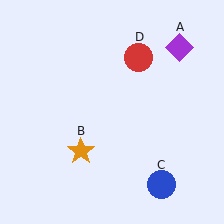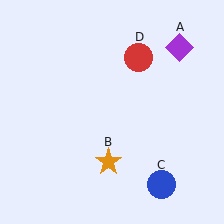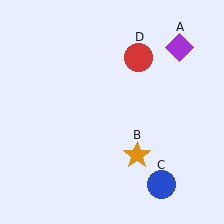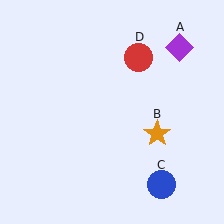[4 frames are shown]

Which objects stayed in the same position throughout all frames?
Purple diamond (object A) and blue circle (object C) and red circle (object D) remained stationary.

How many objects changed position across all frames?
1 object changed position: orange star (object B).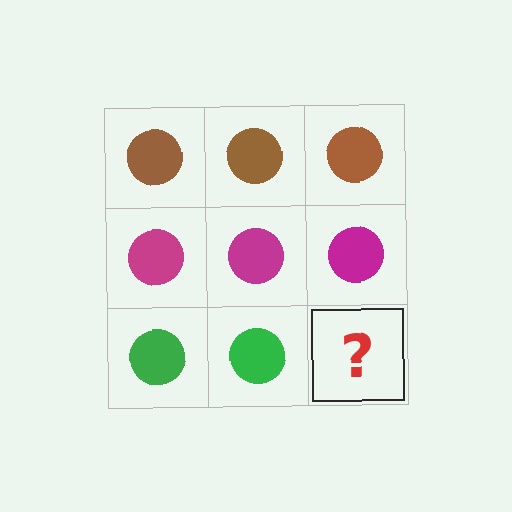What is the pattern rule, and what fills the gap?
The rule is that each row has a consistent color. The gap should be filled with a green circle.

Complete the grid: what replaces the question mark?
The question mark should be replaced with a green circle.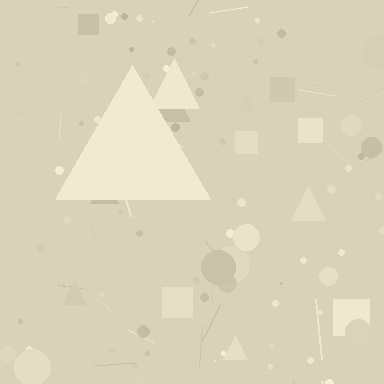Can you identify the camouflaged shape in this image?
The camouflaged shape is a triangle.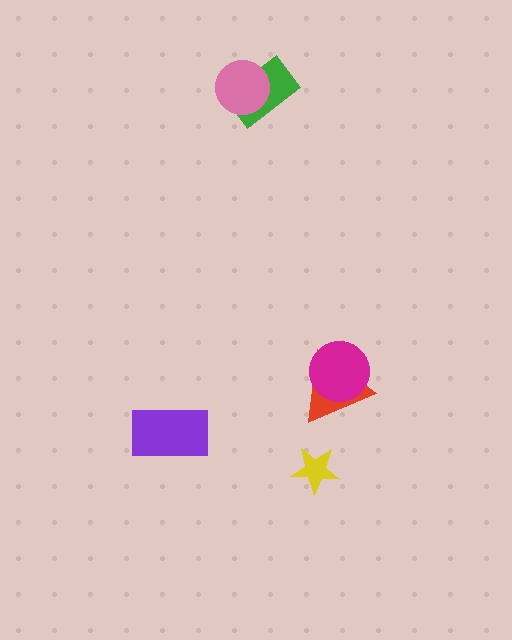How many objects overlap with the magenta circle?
1 object overlaps with the magenta circle.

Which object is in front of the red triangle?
The magenta circle is in front of the red triangle.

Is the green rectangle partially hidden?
Yes, it is partially covered by another shape.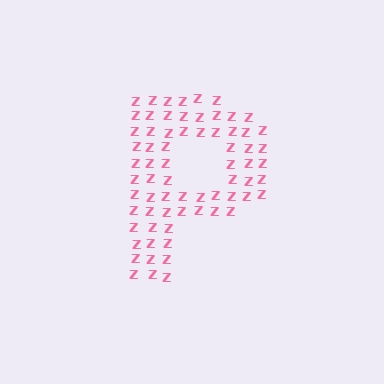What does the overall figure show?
The overall figure shows the letter P.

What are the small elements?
The small elements are letter Z's.